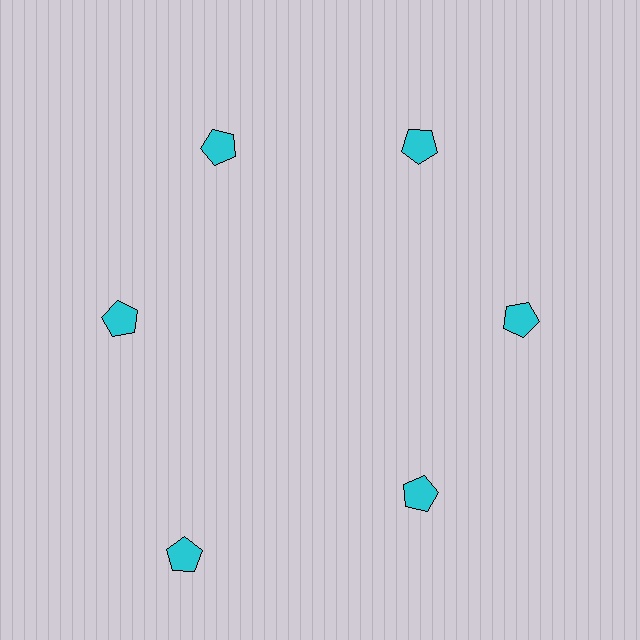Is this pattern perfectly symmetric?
No. The 6 cyan pentagons are arranged in a ring, but one element near the 7 o'clock position is pushed outward from the center, breaking the 6-fold rotational symmetry.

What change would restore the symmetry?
The symmetry would be restored by moving it inward, back onto the ring so that all 6 pentagons sit at equal angles and equal distance from the center.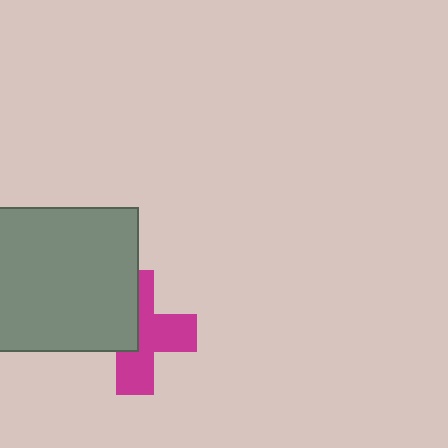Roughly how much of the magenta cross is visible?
About half of it is visible (roughly 56%).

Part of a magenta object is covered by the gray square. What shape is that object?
It is a cross.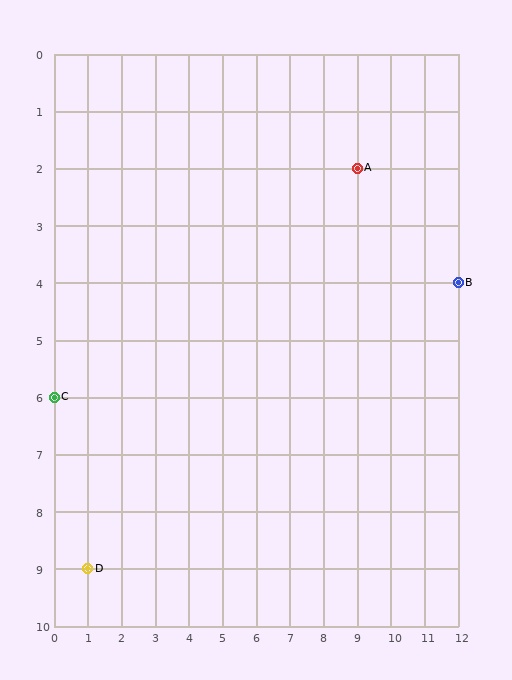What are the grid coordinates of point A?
Point A is at grid coordinates (9, 2).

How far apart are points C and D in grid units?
Points C and D are 1 column and 3 rows apart (about 3.2 grid units diagonally).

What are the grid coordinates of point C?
Point C is at grid coordinates (0, 6).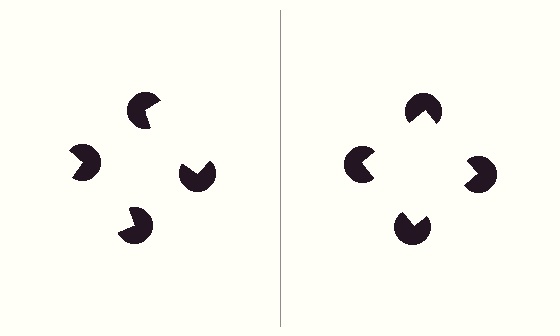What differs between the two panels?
The pac-man discs are positioned identically on both sides; only the wedge orientations differ. On the right they align to a square; on the left they are misaligned.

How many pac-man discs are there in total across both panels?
8 — 4 on each side.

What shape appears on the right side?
An illusory square.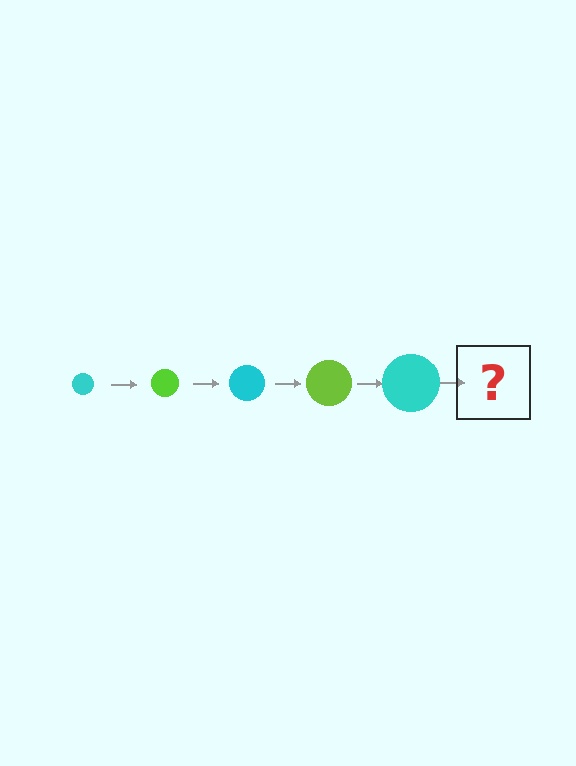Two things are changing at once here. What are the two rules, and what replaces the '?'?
The two rules are that the circle grows larger each step and the color cycles through cyan and lime. The '?' should be a lime circle, larger than the previous one.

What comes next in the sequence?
The next element should be a lime circle, larger than the previous one.